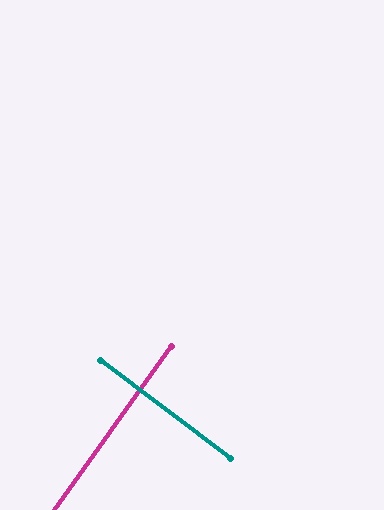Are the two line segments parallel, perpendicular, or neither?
Perpendicular — they meet at approximately 89°.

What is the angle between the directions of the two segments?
Approximately 89 degrees.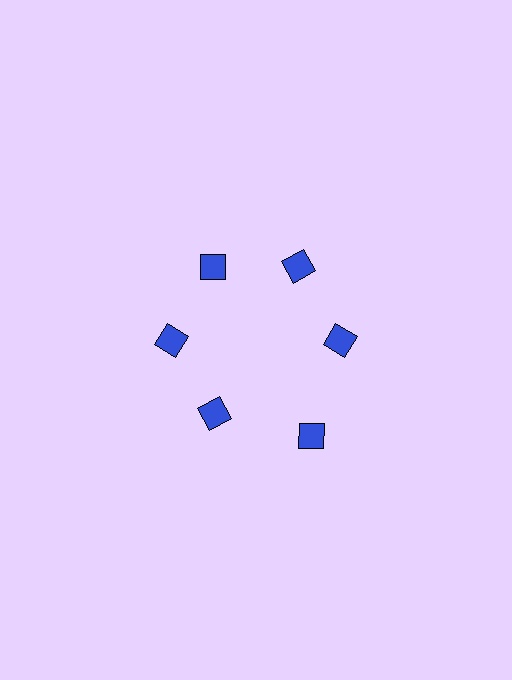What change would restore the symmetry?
The symmetry would be restored by moving it inward, back onto the ring so that all 6 squares sit at equal angles and equal distance from the center.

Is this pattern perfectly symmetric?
No. The 6 blue squares are arranged in a ring, but one element near the 5 o'clock position is pushed outward from the center, breaking the 6-fold rotational symmetry.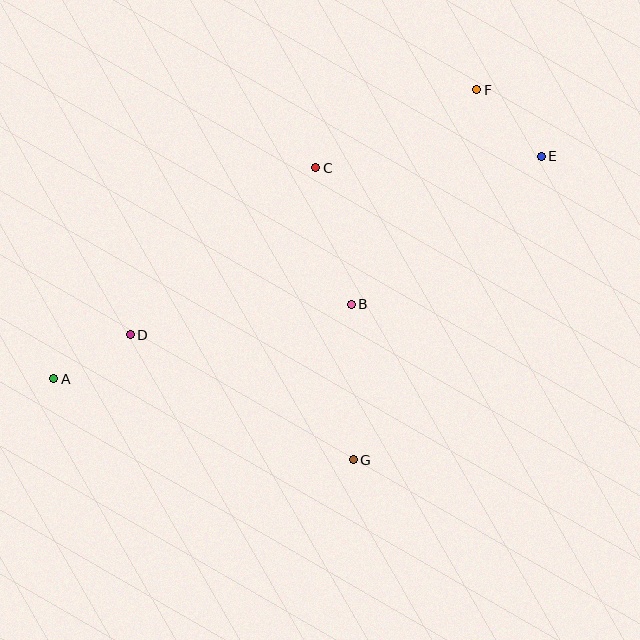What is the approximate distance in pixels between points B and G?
The distance between B and G is approximately 155 pixels.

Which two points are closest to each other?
Points A and D are closest to each other.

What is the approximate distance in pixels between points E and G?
The distance between E and G is approximately 357 pixels.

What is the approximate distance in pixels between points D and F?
The distance between D and F is approximately 424 pixels.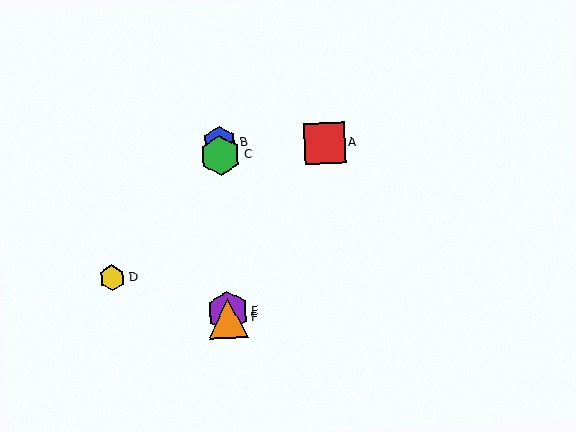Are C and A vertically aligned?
No, C is at x≈221 and A is at x≈324.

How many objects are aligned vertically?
4 objects (B, C, E, F) are aligned vertically.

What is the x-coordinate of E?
Object E is at x≈228.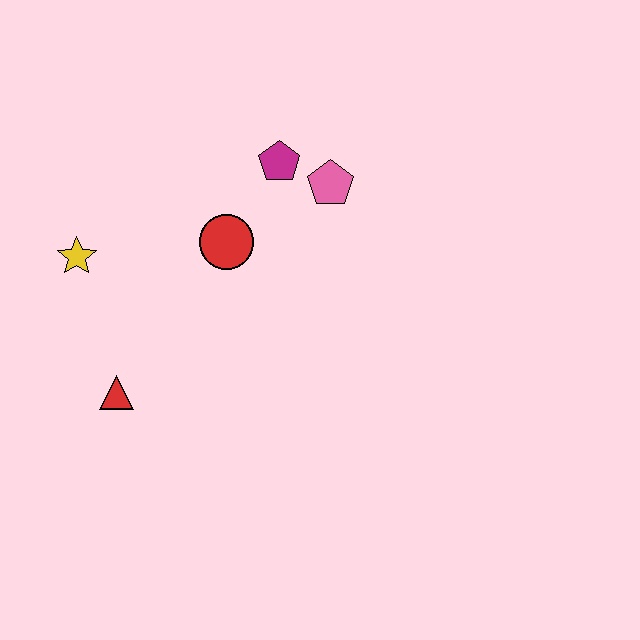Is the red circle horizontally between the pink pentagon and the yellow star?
Yes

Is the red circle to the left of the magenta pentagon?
Yes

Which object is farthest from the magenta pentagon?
The red triangle is farthest from the magenta pentagon.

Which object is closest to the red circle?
The magenta pentagon is closest to the red circle.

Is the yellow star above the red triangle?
Yes